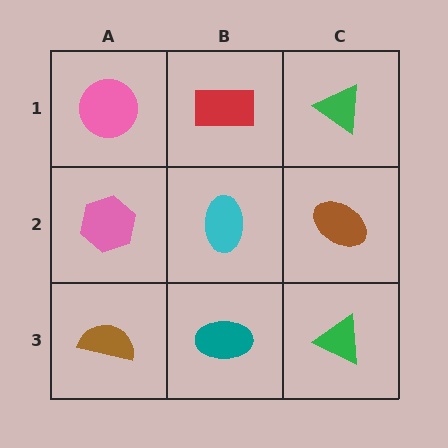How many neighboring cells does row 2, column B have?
4.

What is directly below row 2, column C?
A green triangle.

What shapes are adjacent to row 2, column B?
A red rectangle (row 1, column B), a teal ellipse (row 3, column B), a pink hexagon (row 2, column A), a brown ellipse (row 2, column C).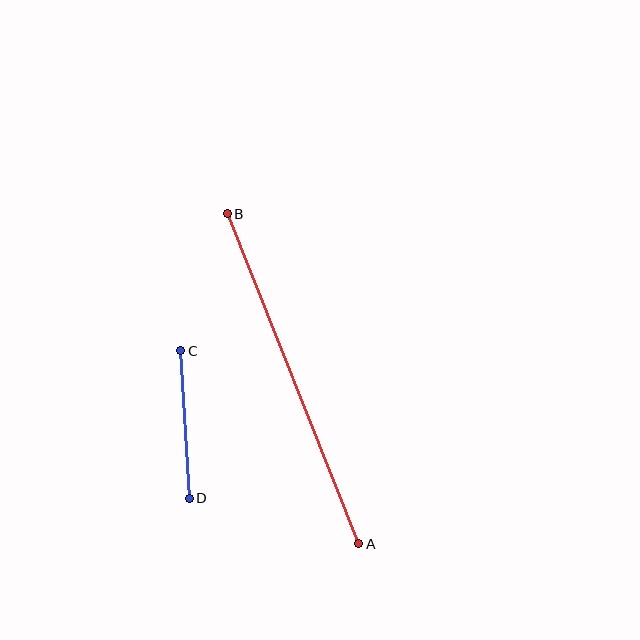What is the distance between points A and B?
The distance is approximately 355 pixels.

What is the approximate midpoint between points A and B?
The midpoint is at approximately (293, 379) pixels.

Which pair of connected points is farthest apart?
Points A and B are farthest apart.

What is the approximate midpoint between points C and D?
The midpoint is at approximately (185, 424) pixels.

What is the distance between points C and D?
The distance is approximately 148 pixels.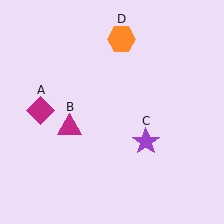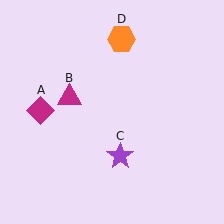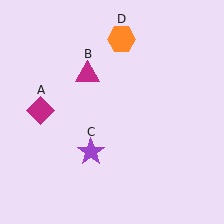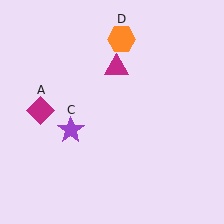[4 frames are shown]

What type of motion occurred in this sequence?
The magenta triangle (object B), purple star (object C) rotated clockwise around the center of the scene.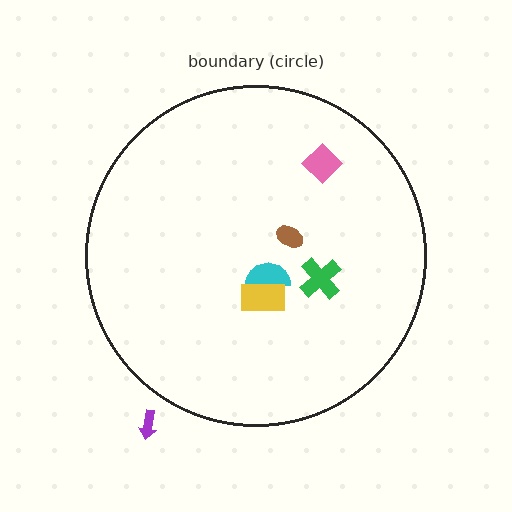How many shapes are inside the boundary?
5 inside, 1 outside.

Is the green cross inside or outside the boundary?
Inside.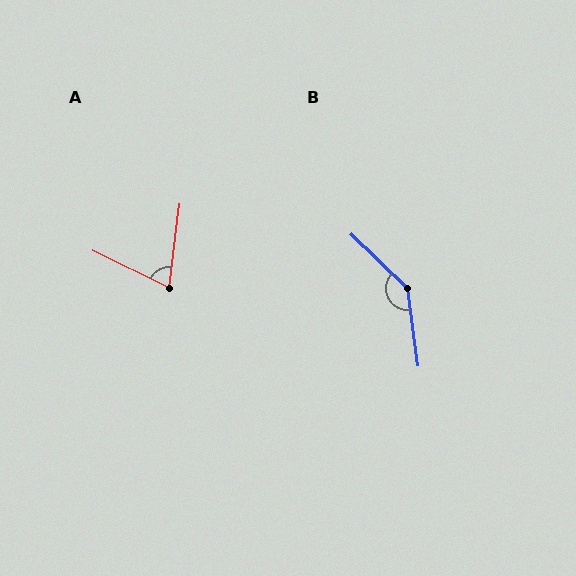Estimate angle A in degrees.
Approximately 71 degrees.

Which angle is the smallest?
A, at approximately 71 degrees.